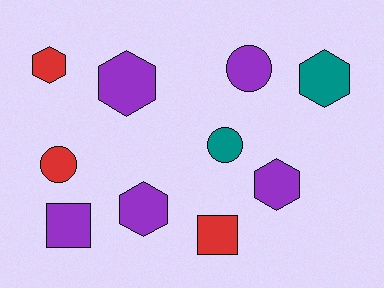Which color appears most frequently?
Purple, with 5 objects.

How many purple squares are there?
There is 1 purple square.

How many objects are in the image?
There are 10 objects.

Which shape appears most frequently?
Hexagon, with 5 objects.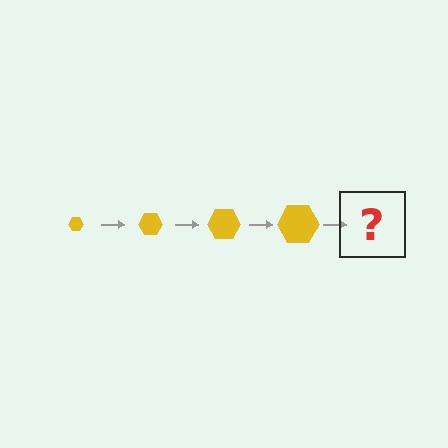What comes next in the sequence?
The next element should be a yellow hexagon, larger than the previous one.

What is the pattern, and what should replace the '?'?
The pattern is that the hexagon gets progressively larger each step. The '?' should be a yellow hexagon, larger than the previous one.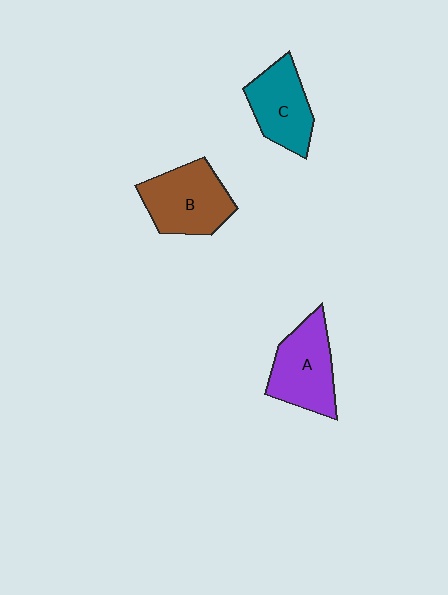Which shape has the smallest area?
Shape C (teal).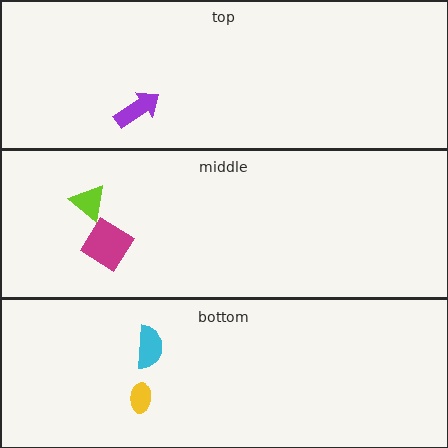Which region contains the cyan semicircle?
The bottom region.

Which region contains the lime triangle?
The middle region.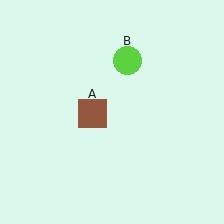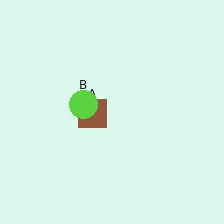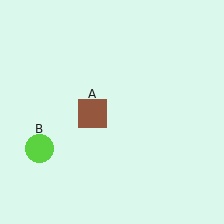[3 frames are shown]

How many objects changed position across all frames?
1 object changed position: lime circle (object B).